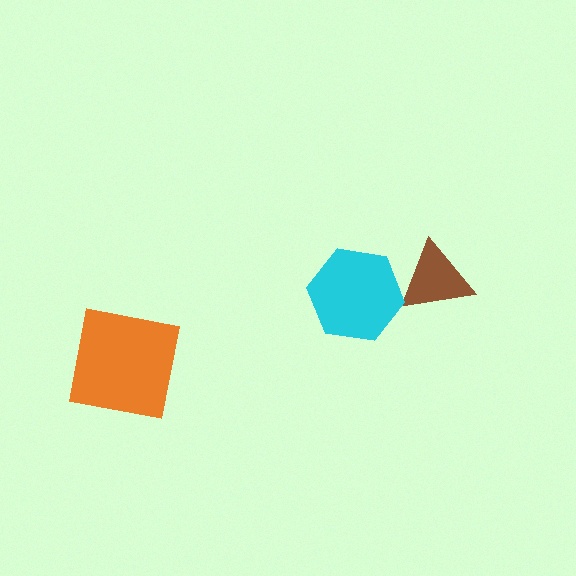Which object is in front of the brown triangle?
The cyan hexagon is in front of the brown triangle.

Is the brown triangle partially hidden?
Yes, it is partially covered by another shape.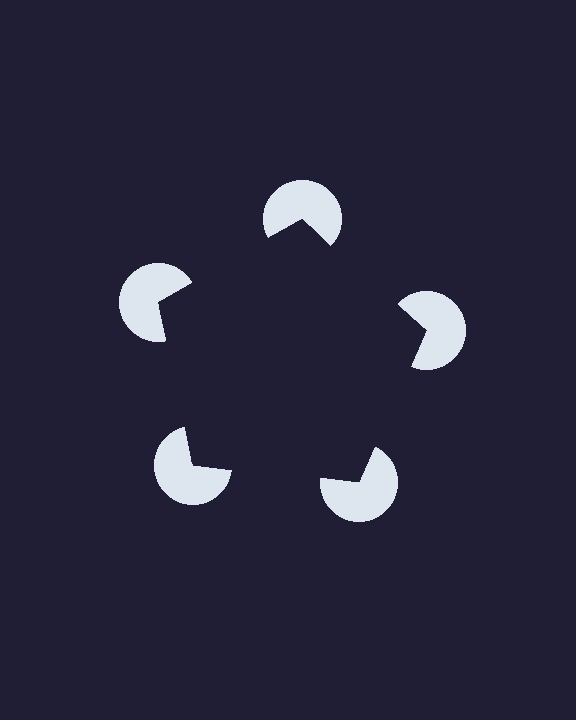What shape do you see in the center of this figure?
An illusory pentagon — its edges are inferred from the aligned wedge cuts in the pac-man discs, not physically drawn.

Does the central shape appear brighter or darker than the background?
It typically appears slightly darker than the background, even though no actual brightness change is drawn.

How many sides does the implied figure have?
5 sides.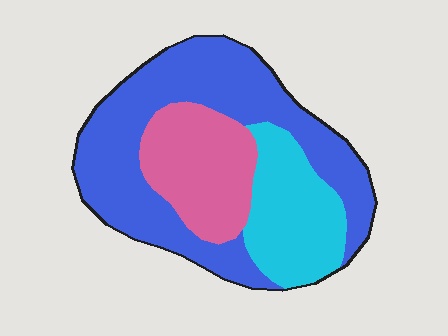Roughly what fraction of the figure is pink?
Pink takes up less than a quarter of the figure.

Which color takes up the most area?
Blue, at roughly 55%.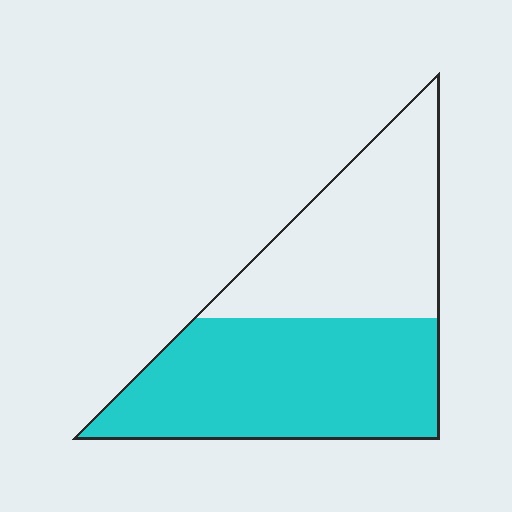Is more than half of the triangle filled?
Yes.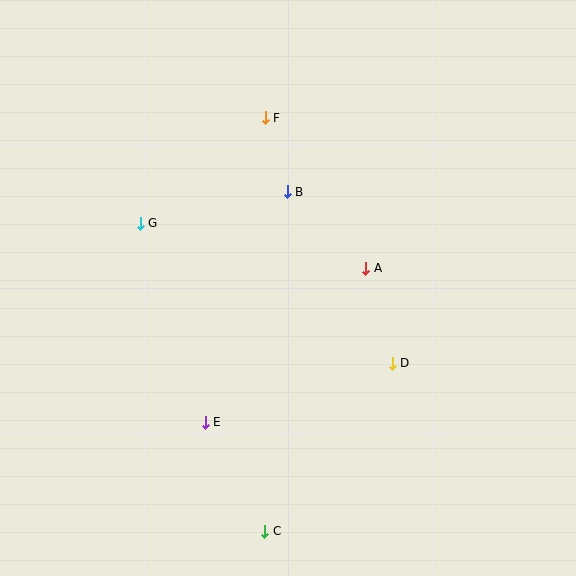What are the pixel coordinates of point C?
Point C is at (265, 531).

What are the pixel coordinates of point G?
Point G is at (140, 223).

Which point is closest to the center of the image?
Point A at (366, 268) is closest to the center.